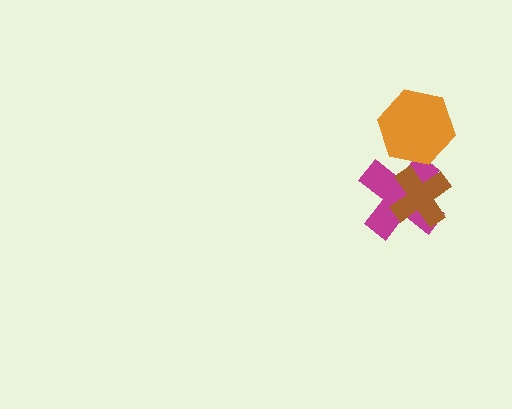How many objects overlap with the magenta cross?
2 objects overlap with the magenta cross.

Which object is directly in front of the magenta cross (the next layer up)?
The brown cross is directly in front of the magenta cross.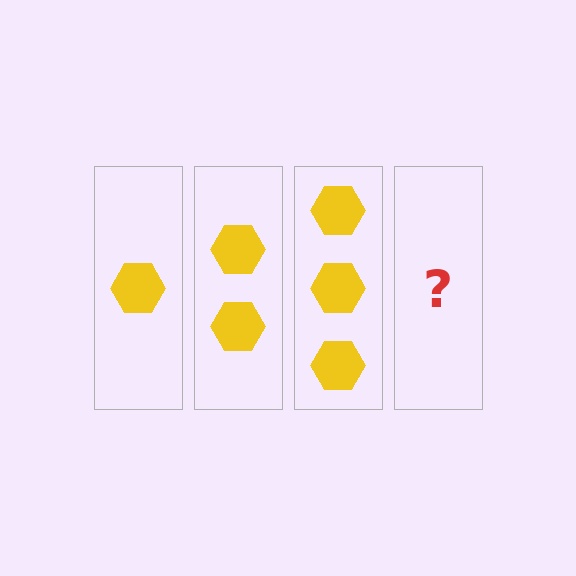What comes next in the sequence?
The next element should be 4 hexagons.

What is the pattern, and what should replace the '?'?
The pattern is that each step adds one more hexagon. The '?' should be 4 hexagons.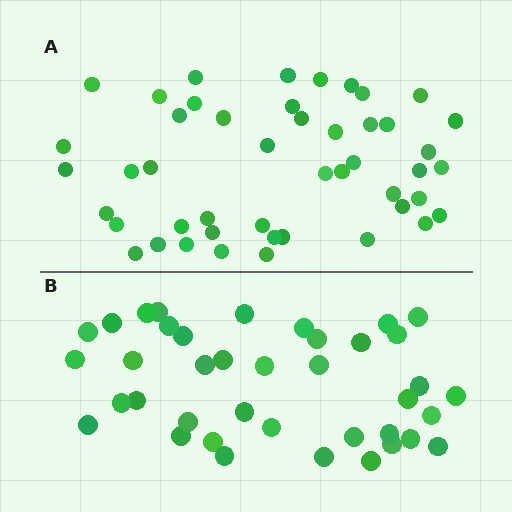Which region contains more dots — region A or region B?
Region A (the top region) has more dots.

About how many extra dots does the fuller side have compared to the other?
Region A has roughly 8 or so more dots than region B.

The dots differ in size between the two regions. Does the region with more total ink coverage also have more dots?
No. Region B has more total ink coverage because its dots are larger, but region A actually contains more individual dots. Total area can be misleading — the number of items is what matters here.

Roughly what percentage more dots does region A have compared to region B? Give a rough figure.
About 20% more.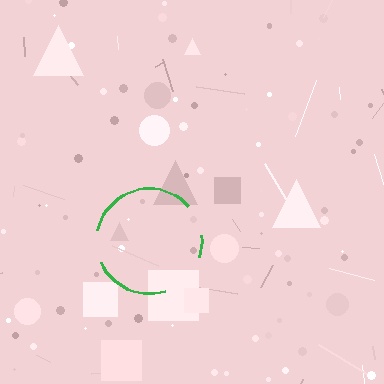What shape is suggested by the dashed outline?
The dashed outline suggests a circle.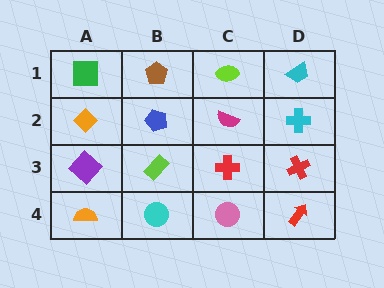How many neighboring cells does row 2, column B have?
4.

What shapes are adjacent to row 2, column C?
A lime ellipse (row 1, column C), a red cross (row 3, column C), a blue pentagon (row 2, column B), a cyan cross (row 2, column D).